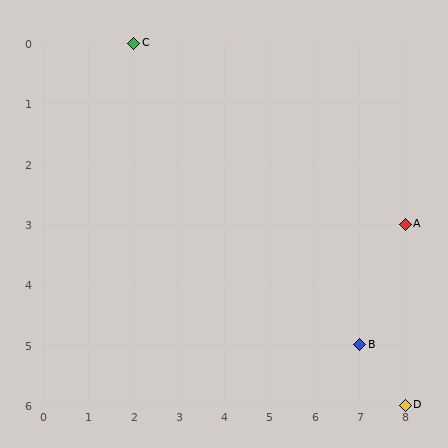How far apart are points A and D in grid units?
Points A and D are 3 rows apart.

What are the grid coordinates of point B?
Point B is at grid coordinates (7, 5).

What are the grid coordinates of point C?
Point C is at grid coordinates (2, 0).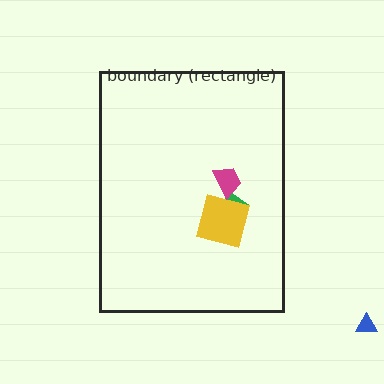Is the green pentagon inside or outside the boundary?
Inside.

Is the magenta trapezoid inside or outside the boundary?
Inside.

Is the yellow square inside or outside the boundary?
Inside.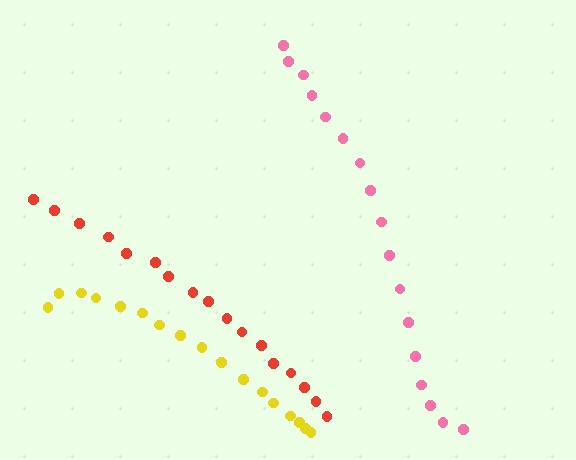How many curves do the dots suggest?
There are 3 distinct paths.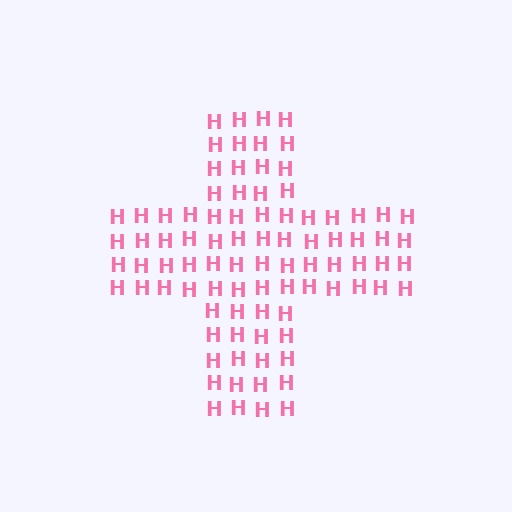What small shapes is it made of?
It is made of small letter H's.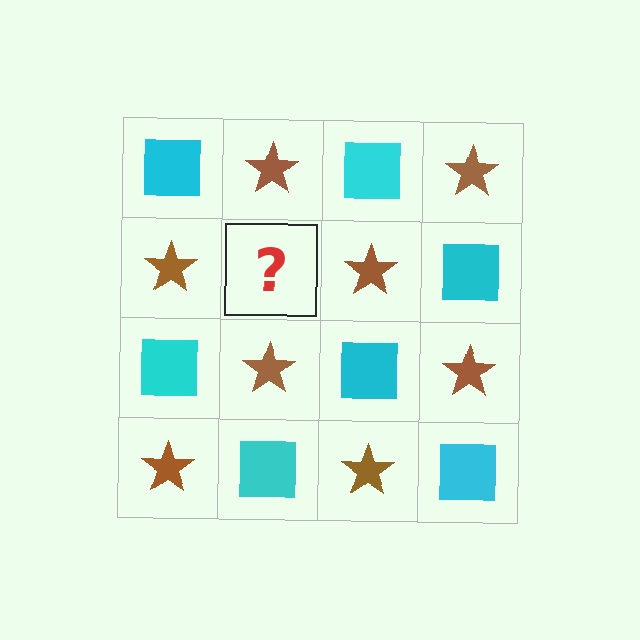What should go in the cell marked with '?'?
The missing cell should contain a cyan square.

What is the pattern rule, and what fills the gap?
The rule is that it alternates cyan square and brown star in a checkerboard pattern. The gap should be filled with a cyan square.